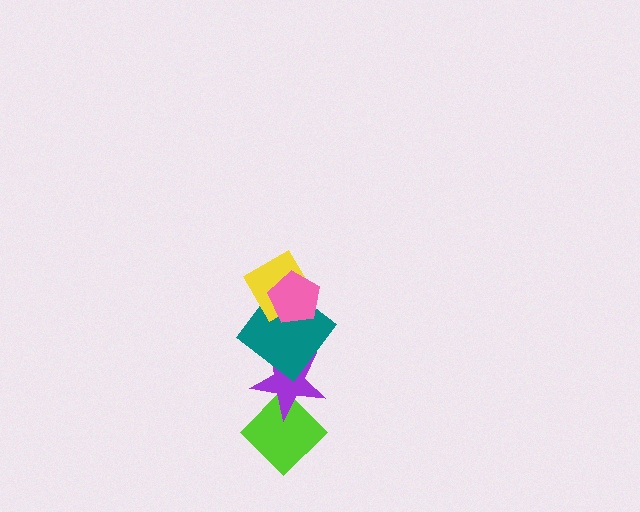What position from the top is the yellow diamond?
The yellow diamond is 2nd from the top.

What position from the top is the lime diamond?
The lime diamond is 5th from the top.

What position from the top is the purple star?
The purple star is 4th from the top.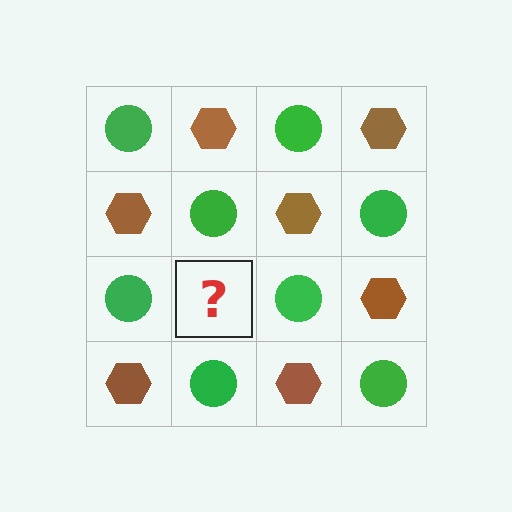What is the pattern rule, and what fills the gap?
The rule is that it alternates green circle and brown hexagon in a checkerboard pattern. The gap should be filled with a brown hexagon.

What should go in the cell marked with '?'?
The missing cell should contain a brown hexagon.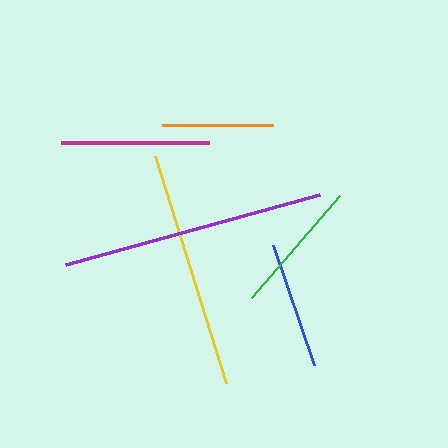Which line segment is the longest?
The purple line is the longest at approximately 263 pixels.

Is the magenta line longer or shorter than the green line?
The magenta line is longer than the green line.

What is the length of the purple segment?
The purple segment is approximately 263 pixels long.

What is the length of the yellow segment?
The yellow segment is approximately 238 pixels long.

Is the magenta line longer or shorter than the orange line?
The magenta line is longer than the orange line.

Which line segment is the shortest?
The orange line is the shortest at approximately 110 pixels.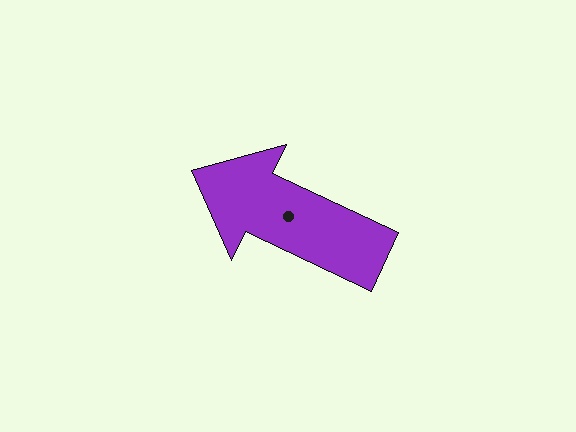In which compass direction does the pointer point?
Northwest.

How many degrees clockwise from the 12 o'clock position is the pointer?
Approximately 295 degrees.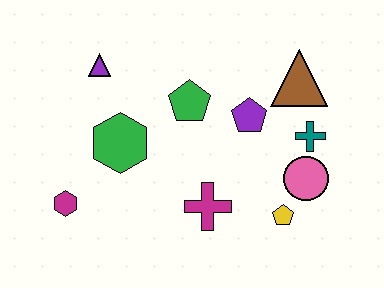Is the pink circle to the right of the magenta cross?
Yes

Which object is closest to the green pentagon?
The purple pentagon is closest to the green pentagon.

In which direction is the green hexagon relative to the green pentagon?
The green hexagon is to the left of the green pentagon.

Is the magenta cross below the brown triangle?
Yes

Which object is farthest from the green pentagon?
The magenta hexagon is farthest from the green pentagon.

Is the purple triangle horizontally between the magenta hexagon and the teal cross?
Yes